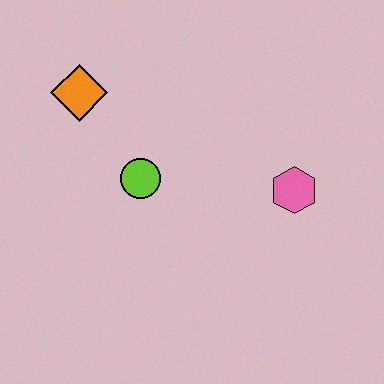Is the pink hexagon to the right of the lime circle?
Yes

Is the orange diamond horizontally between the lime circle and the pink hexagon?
No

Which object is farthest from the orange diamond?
The pink hexagon is farthest from the orange diamond.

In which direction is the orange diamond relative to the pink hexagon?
The orange diamond is to the left of the pink hexagon.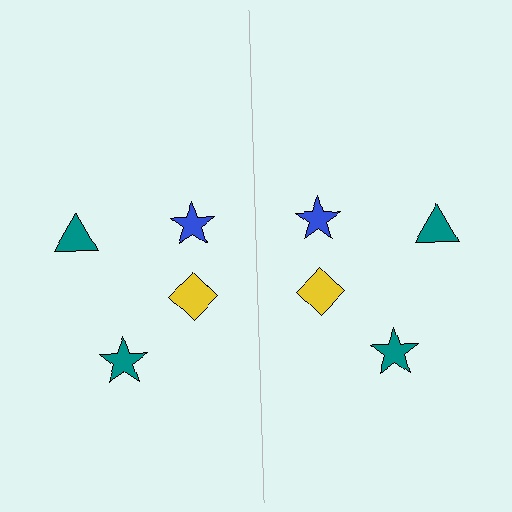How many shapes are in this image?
There are 8 shapes in this image.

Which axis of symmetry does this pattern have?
The pattern has a vertical axis of symmetry running through the center of the image.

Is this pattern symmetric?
Yes, this pattern has bilateral (reflection) symmetry.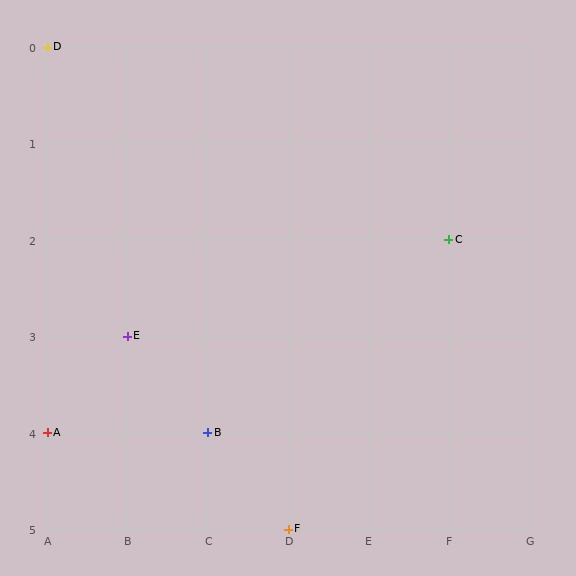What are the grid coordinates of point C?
Point C is at grid coordinates (F, 2).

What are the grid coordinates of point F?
Point F is at grid coordinates (D, 5).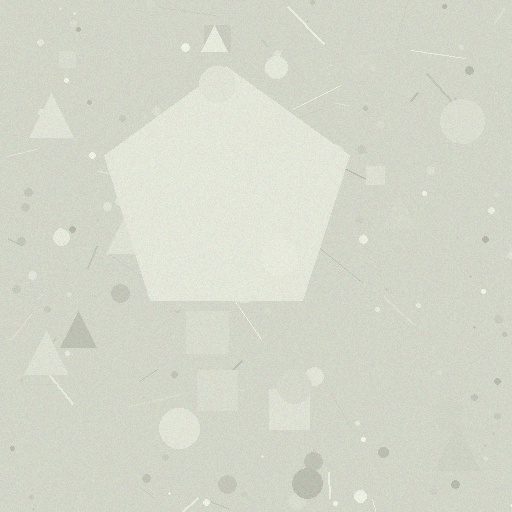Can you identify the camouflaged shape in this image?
The camouflaged shape is a pentagon.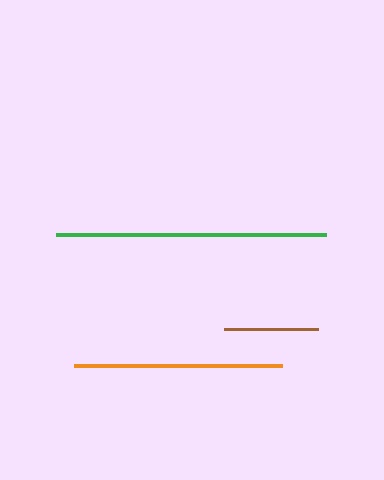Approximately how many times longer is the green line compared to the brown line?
The green line is approximately 2.9 times the length of the brown line.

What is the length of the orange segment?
The orange segment is approximately 207 pixels long.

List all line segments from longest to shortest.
From longest to shortest: green, orange, brown.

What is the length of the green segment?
The green segment is approximately 271 pixels long.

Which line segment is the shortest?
The brown line is the shortest at approximately 95 pixels.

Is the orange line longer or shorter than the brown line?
The orange line is longer than the brown line.